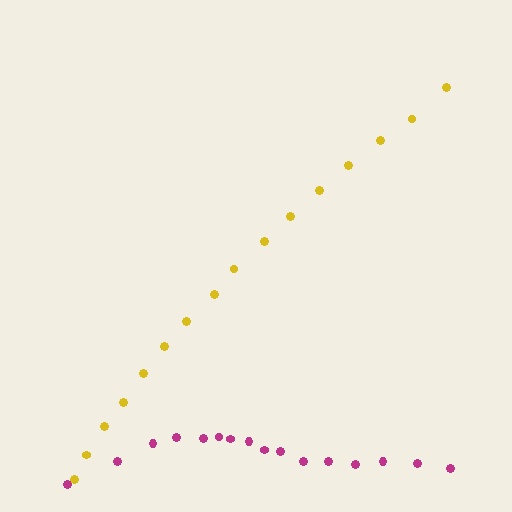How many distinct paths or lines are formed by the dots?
There are 2 distinct paths.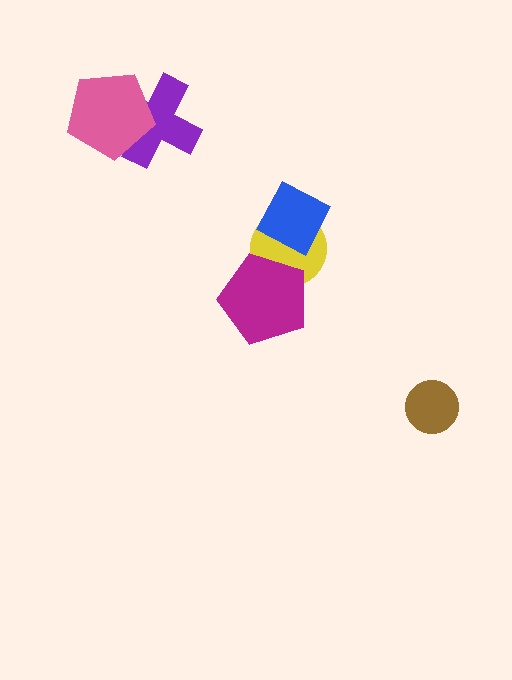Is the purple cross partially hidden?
Yes, it is partially covered by another shape.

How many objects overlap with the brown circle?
0 objects overlap with the brown circle.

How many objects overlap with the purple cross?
1 object overlaps with the purple cross.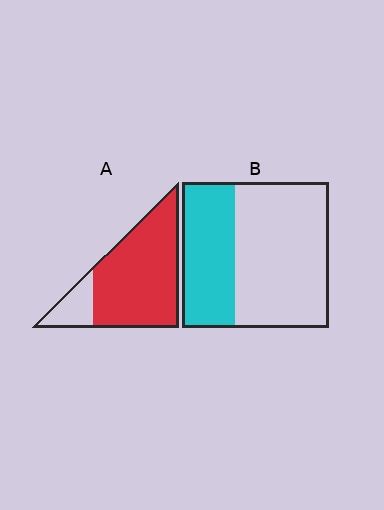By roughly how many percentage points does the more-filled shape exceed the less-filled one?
By roughly 45 percentage points (A over B).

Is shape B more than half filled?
No.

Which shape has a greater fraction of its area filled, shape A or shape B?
Shape A.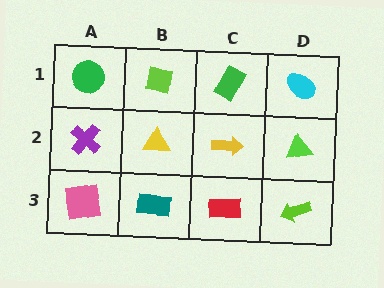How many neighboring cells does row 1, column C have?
3.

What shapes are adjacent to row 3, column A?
A purple cross (row 2, column A), a teal rectangle (row 3, column B).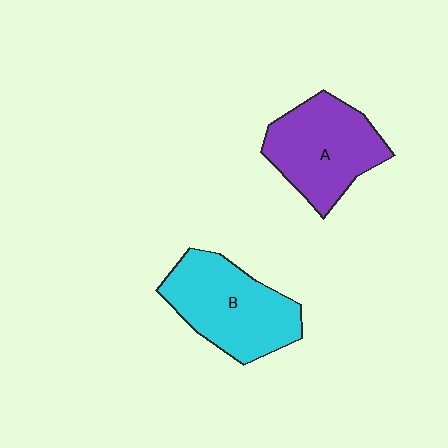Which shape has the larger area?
Shape B (cyan).